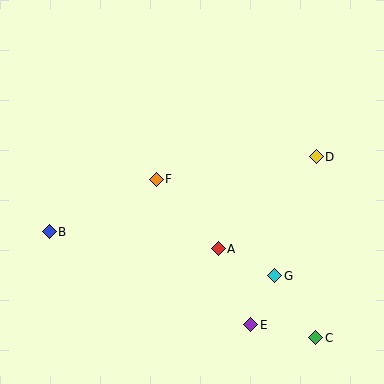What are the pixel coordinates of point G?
Point G is at (275, 276).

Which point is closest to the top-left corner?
Point B is closest to the top-left corner.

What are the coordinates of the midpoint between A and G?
The midpoint between A and G is at (247, 262).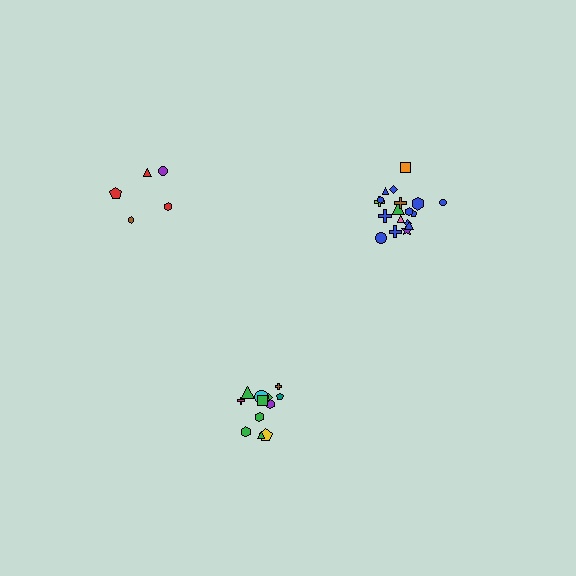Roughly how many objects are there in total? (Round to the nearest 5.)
Roughly 35 objects in total.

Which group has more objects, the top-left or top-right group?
The top-right group.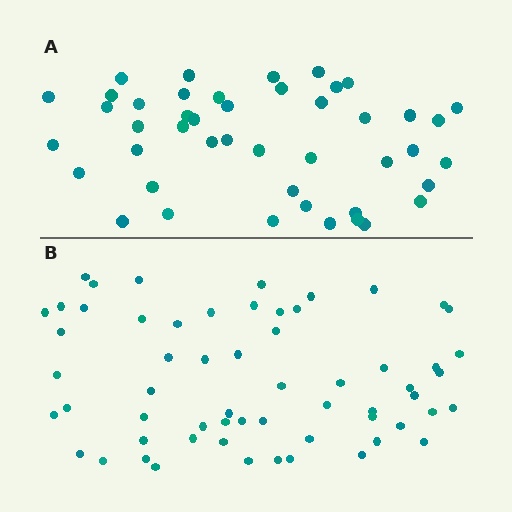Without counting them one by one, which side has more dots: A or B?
Region B (the bottom region) has more dots.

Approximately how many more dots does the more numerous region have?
Region B has approximately 15 more dots than region A.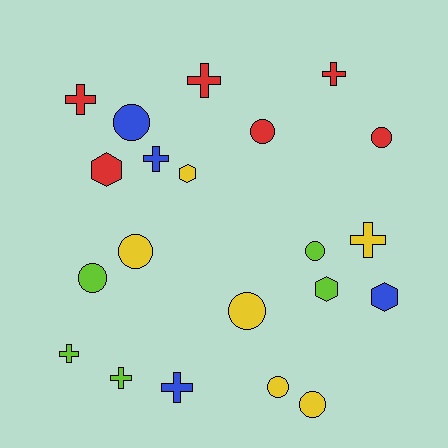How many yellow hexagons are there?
There is 1 yellow hexagon.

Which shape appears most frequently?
Circle, with 9 objects.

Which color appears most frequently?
Yellow, with 6 objects.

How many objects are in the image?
There are 21 objects.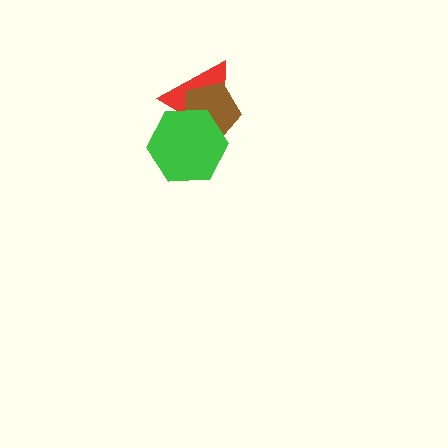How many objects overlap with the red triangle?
2 objects overlap with the red triangle.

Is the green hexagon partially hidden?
No, no other shape covers it.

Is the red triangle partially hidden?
Yes, it is partially covered by another shape.